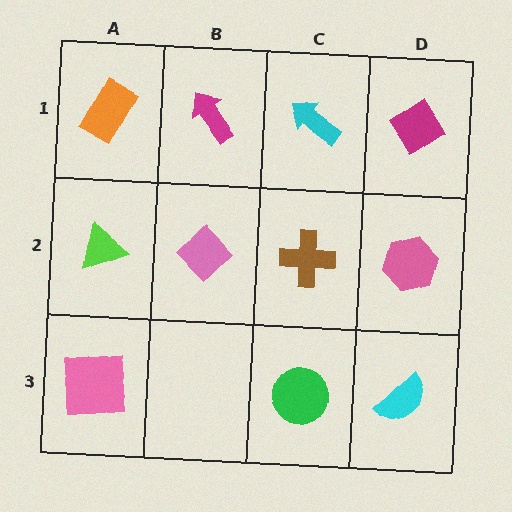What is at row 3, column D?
A cyan semicircle.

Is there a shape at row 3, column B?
No, that cell is empty.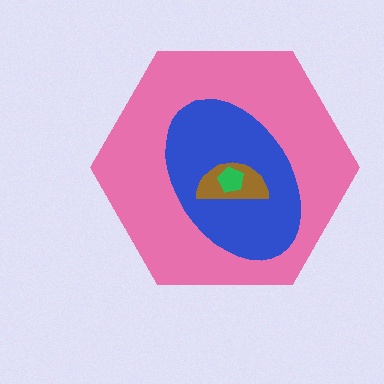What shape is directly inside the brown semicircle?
The green pentagon.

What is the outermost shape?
The pink hexagon.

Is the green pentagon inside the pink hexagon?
Yes.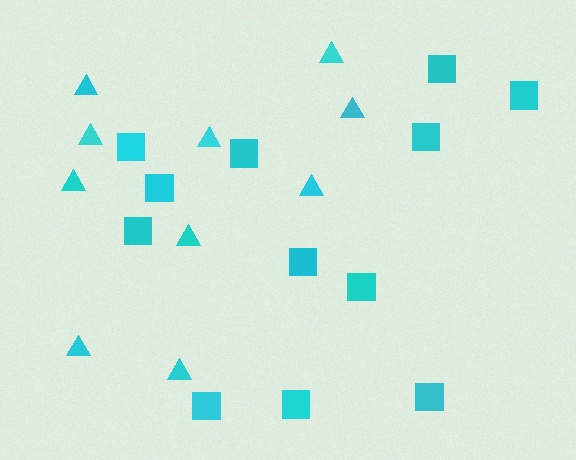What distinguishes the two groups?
There are 2 groups: one group of squares (12) and one group of triangles (10).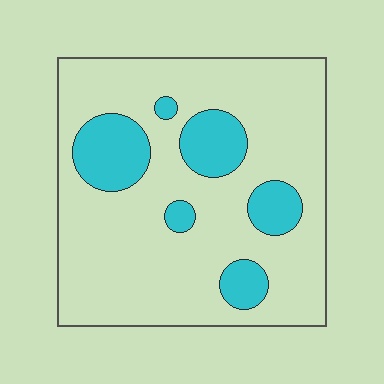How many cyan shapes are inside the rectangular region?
6.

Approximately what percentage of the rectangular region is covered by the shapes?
Approximately 20%.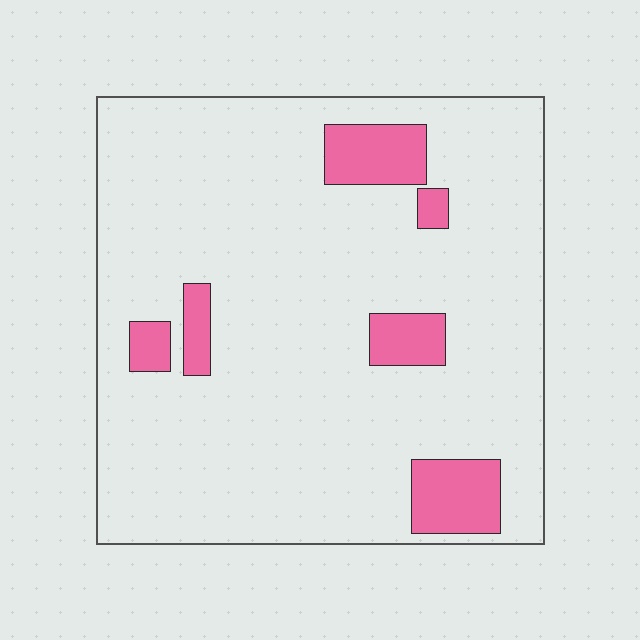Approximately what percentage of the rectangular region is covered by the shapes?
Approximately 10%.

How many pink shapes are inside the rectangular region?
6.